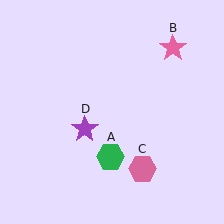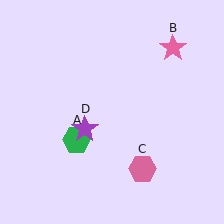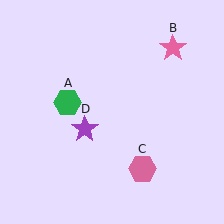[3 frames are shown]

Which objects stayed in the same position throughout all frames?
Pink star (object B) and pink hexagon (object C) and purple star (object D) remained stationary.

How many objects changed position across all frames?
1 object changed position: green hexagon (object A).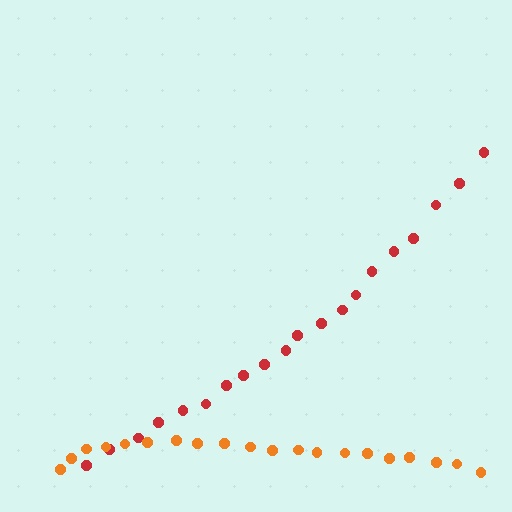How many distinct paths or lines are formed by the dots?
There are 2 distinct paths.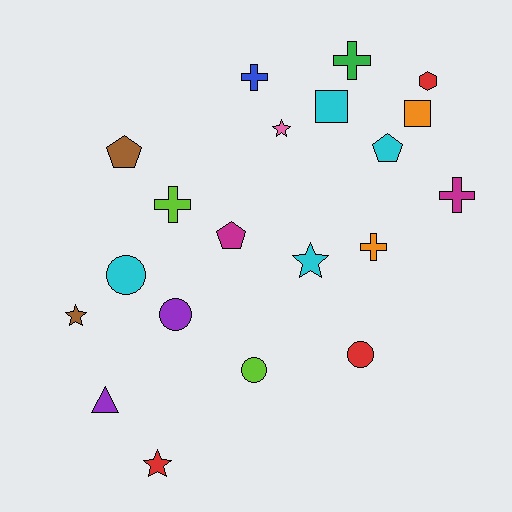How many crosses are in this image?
There are 5 crosses.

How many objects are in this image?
There are 20 objects.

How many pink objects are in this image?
There is 1 pink object.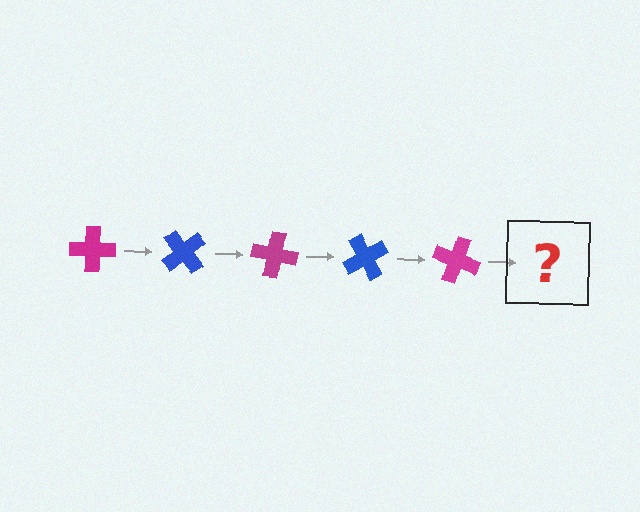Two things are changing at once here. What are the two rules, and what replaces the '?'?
The two rules are that it rotates 50 degrees each step and the color cycles through magenta and blue. The '?' should be a blue cross, rotated 250 degrees from the start.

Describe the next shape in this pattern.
It should be a blue cross, rotated 250 degrees from the start.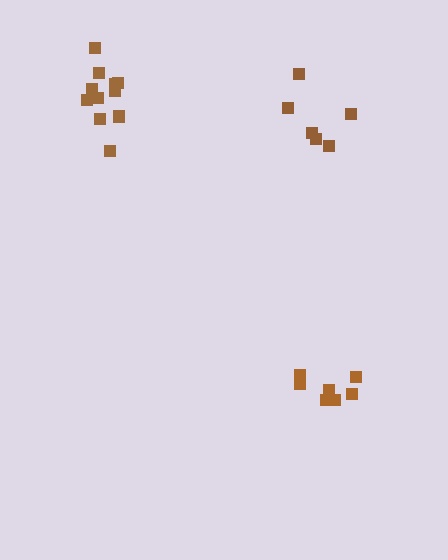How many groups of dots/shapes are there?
There are 3 groups.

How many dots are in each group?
Group 1: 6 dots, Group 2: 11 dots, Group 3: 7 dots (24 total).